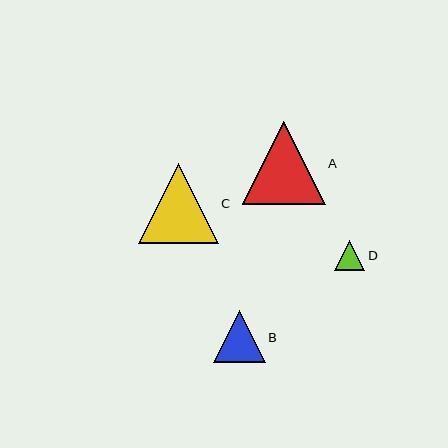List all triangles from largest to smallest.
From largest to smallest: A, C, B, D.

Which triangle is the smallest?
Triangle D is the smallest with a size of approximately 31 pixels.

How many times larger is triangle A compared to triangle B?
Triangle A is approximately 1.6 times the size of triangle B.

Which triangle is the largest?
Triangle A is the largest with a size of approximately 83 pixels.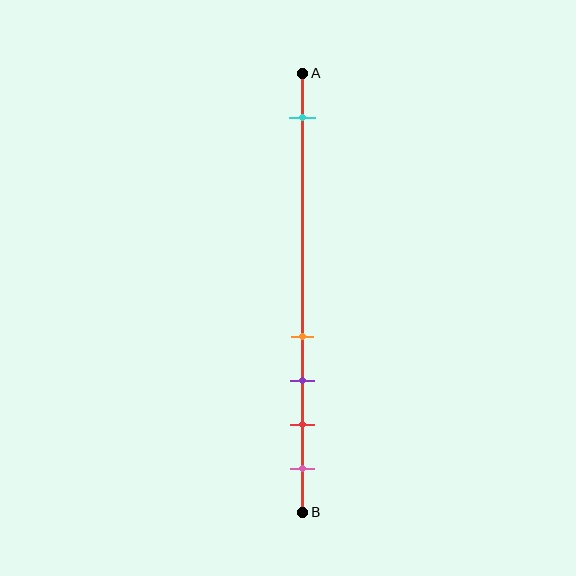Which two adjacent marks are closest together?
The orange and purple marks are the closest adjacent pair.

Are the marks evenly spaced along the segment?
No, the marks are not evenly spaced.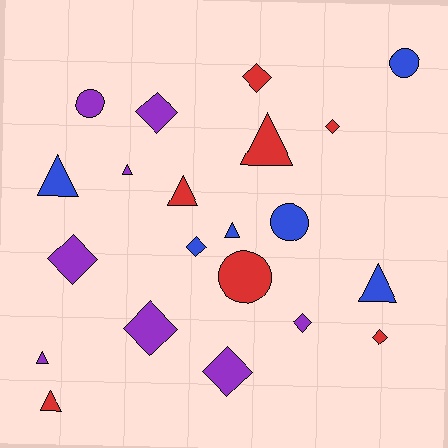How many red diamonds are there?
There are 3 red diamonds.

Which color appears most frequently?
Purple, with 8 objects.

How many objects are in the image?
There are 21 objects.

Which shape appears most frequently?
Diamond, with 9 objects.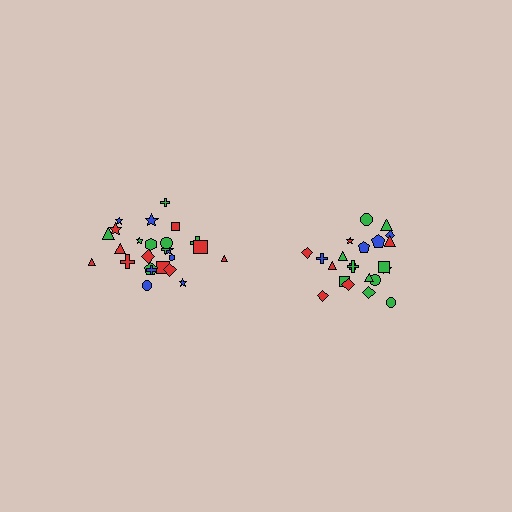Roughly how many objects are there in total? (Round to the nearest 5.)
Roughly 45 objects in total.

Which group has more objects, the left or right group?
The left group.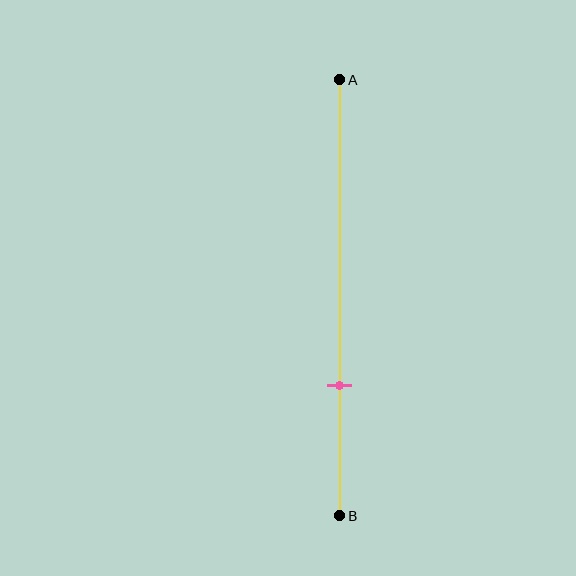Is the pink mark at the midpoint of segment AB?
No, the mark is at about 70% from A, not at the 50% midpoint.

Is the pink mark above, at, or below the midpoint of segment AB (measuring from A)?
The pink mark is below the midpoint of segment AB.